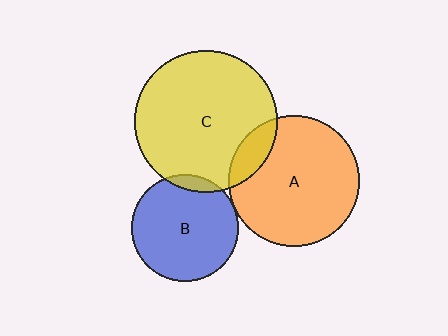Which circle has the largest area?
Circle C (yellow).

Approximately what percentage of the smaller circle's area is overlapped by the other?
Approximately 5%.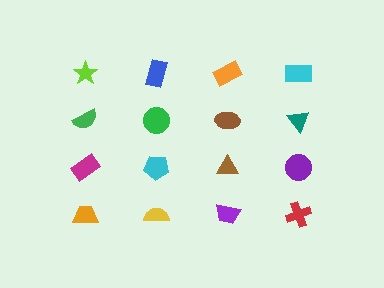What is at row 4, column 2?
A yellow semicircle.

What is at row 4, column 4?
A red cross.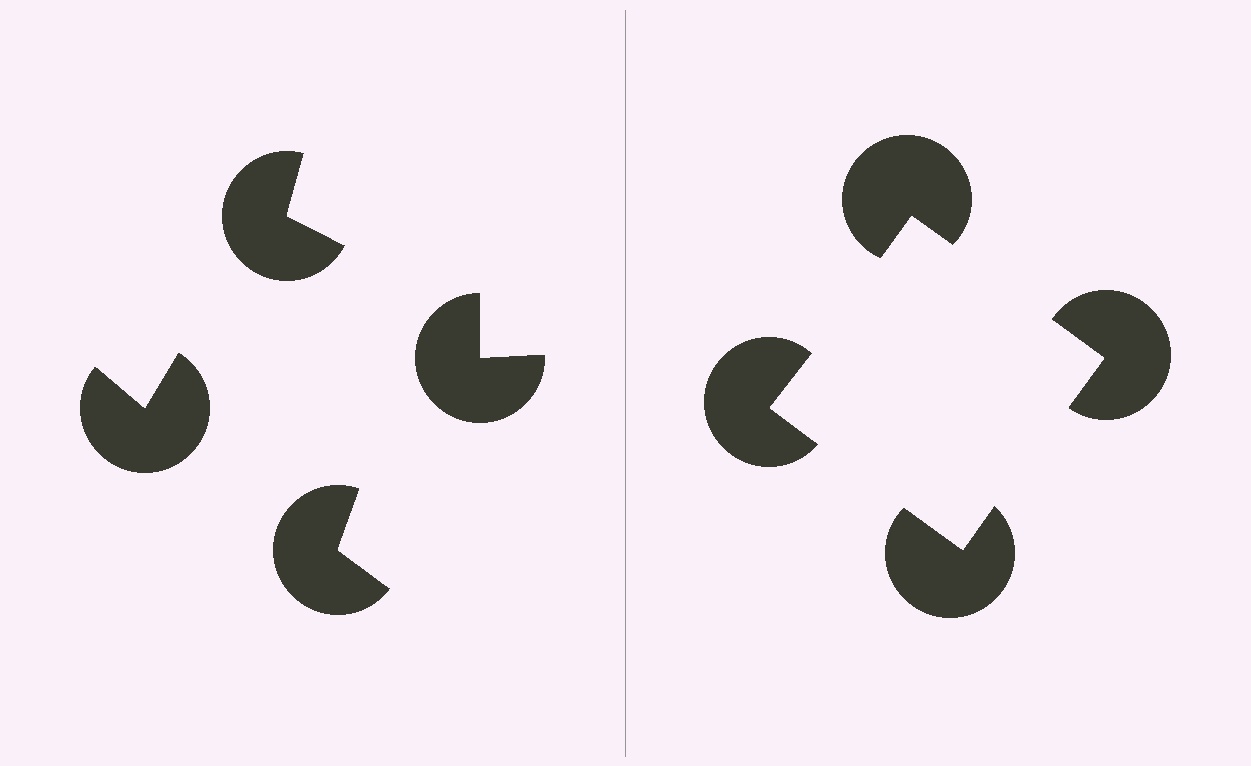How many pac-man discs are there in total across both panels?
8 — 4 on each side.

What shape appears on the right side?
An illusory square.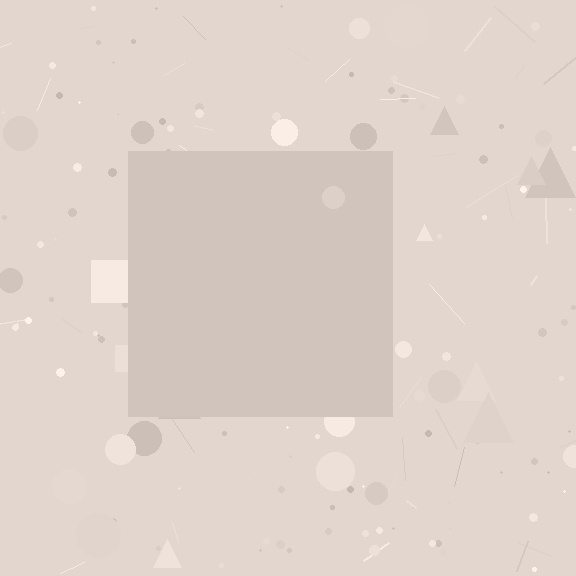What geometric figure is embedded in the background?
A square is embedded in the background.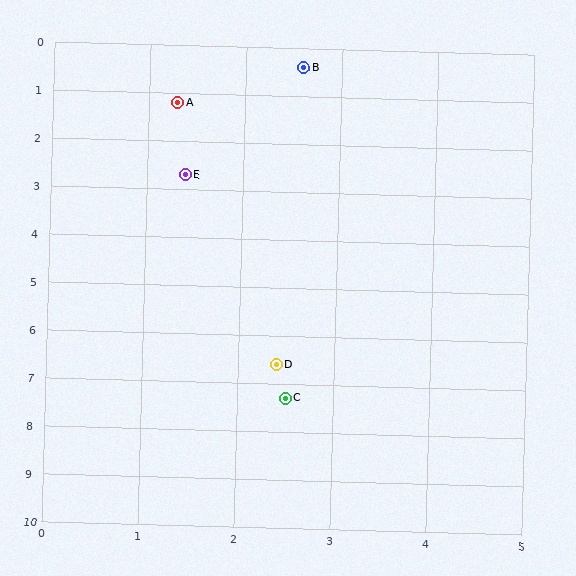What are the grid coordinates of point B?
Point B is at approximately (2.6, 0.4).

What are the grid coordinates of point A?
Point A is at approximately (1.3, 1.2).